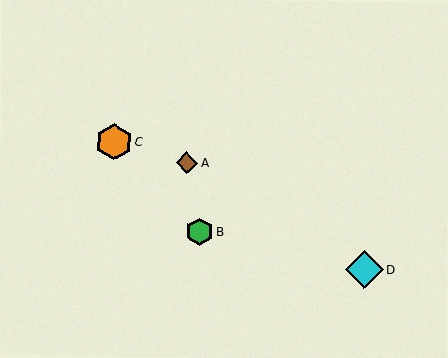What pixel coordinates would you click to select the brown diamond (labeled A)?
Click at (187, 163) to select the brown diamond A.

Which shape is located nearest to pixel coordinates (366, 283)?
The cyan diamond (labeled D) at (364, 270) is nearest to that location.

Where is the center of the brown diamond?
The center of the brown diamond is at (187, 163).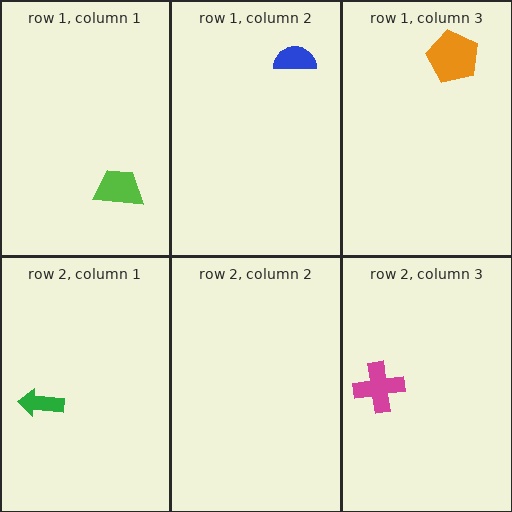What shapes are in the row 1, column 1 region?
The lime trapezoid.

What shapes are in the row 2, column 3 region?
The magenta cross.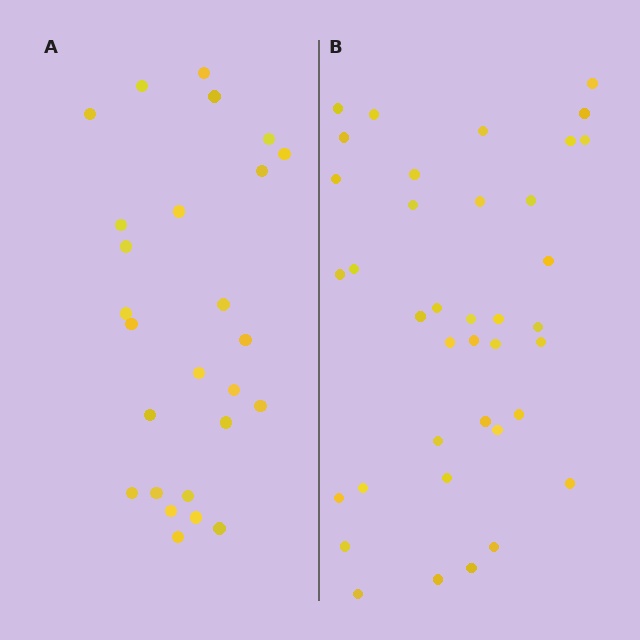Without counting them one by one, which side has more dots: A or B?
Region B (the right region) has more dots.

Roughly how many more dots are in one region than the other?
Region B has roughly 12 or so more dots than region A.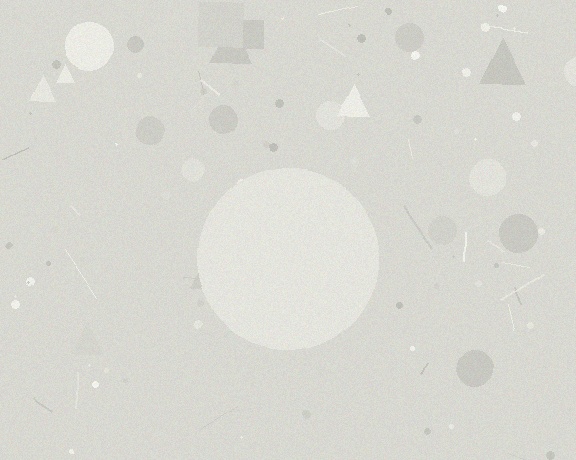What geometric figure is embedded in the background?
A circle is embedded in the background.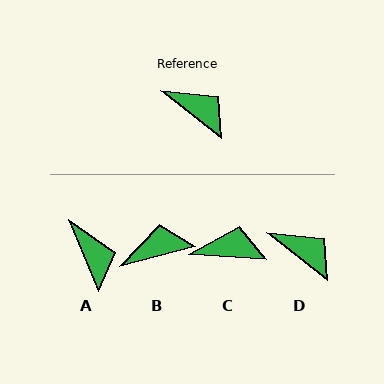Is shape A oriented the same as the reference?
No, it is off by about 28 degrees.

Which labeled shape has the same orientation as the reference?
D.